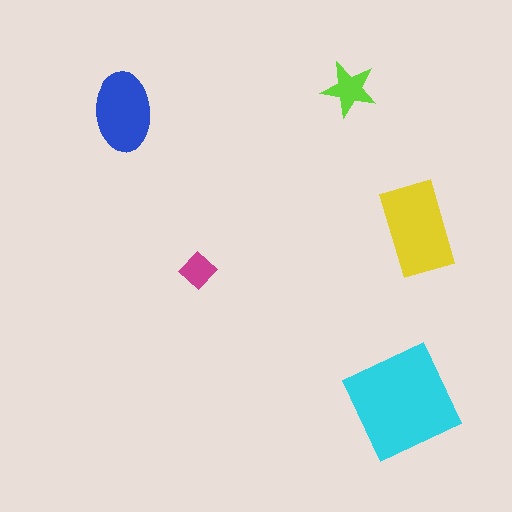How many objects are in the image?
There are 5 objects in the image.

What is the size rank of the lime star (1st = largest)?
4th.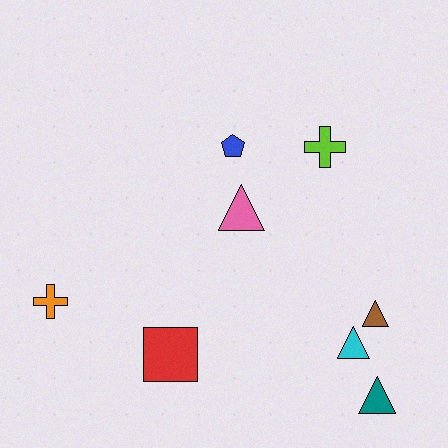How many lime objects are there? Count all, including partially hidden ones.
There is 1 lime object.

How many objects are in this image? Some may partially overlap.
There are 8 objects.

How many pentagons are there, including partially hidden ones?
There is 1 pentagon.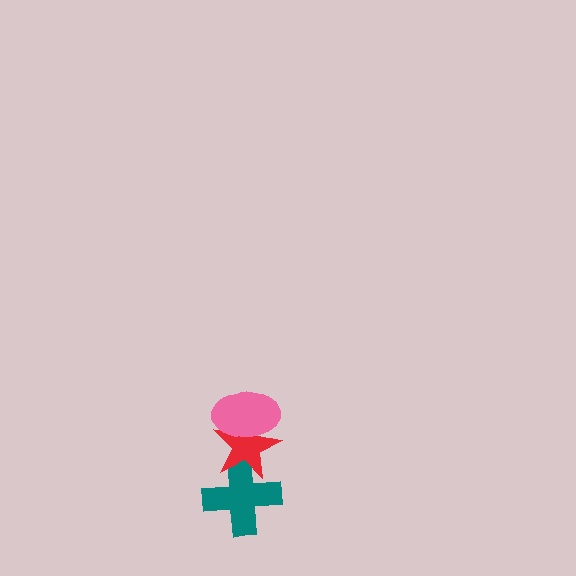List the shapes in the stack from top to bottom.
From top to bottom: the pink ellipse, the red star, the teal cross.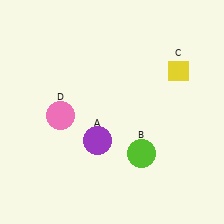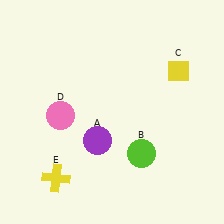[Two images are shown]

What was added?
A yellow cross (E) was added in Image 2.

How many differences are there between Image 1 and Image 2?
There is 1 difference between the two images.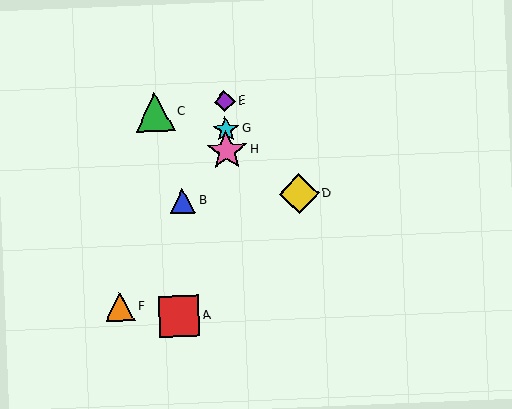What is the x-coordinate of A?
Object A is at x≈179.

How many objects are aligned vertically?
3 objects (E, G, H) are aligned vertically.